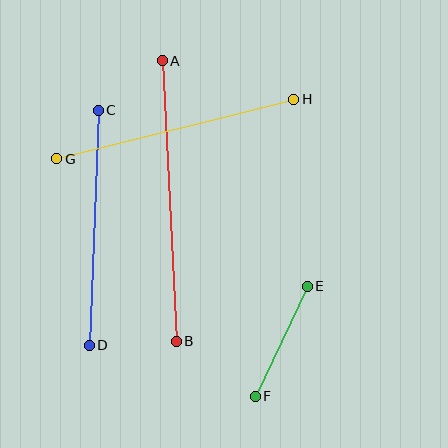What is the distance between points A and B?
The distance is approximately 281 pixels.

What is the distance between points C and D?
The distance is approximately 235 pixels.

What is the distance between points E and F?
The distance is approximately 122 pixels.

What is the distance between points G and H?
The distance is approximately 245 pixels.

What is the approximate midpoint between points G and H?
The midpoint is at approximately (175, 129) pixels.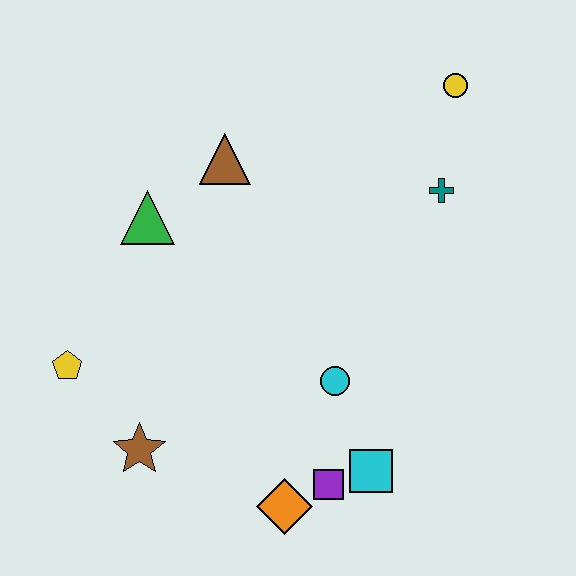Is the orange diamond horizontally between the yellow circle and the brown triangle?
Yes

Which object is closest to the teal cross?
The yellow circle is closest to the teal cross.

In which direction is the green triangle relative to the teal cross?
The green triangle is to the left of the teal cross.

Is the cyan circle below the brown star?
No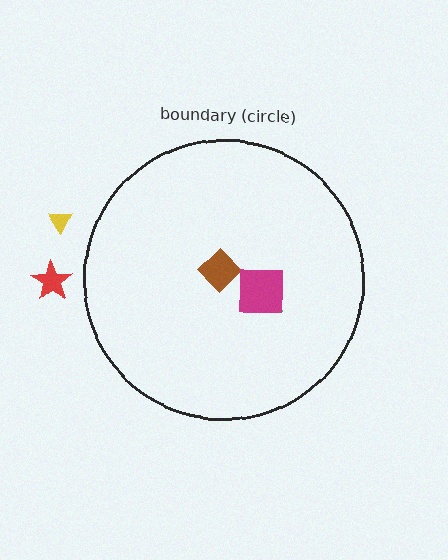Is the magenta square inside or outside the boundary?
Inside.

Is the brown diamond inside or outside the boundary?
Inside.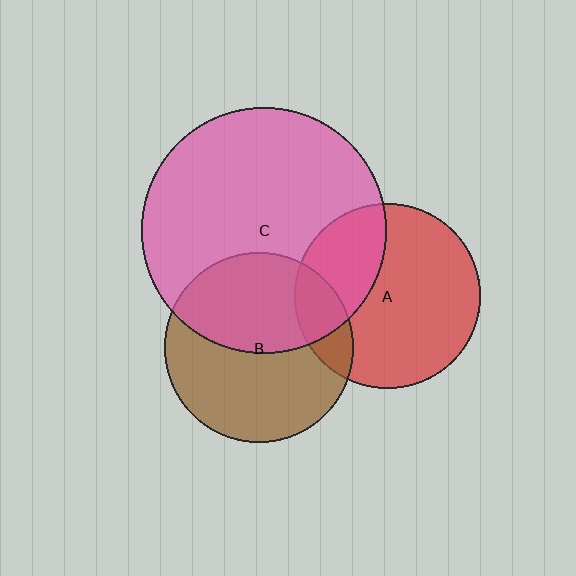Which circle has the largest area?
Circle C (pink).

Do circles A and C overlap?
Yes.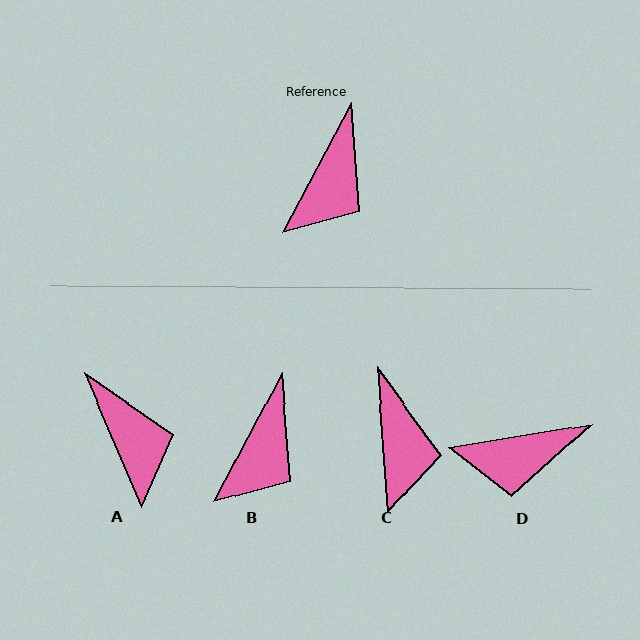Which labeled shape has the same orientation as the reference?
B.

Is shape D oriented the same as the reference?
No, it is off by about 53 degrees.